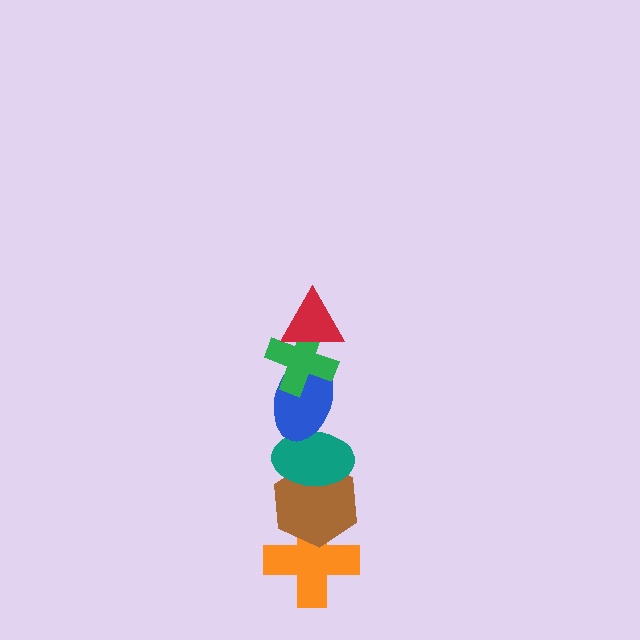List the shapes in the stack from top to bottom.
From top to bottom: the red triangle, the green cross, the blue ellipse, the teal ellipse, the brown hexagon, the orange cross.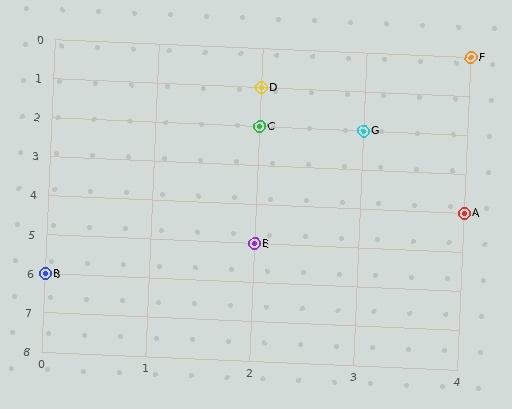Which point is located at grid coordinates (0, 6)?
Point B is at (0, 6).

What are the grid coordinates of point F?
Point F is at grid coordinates (4, 0).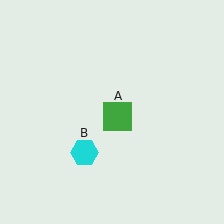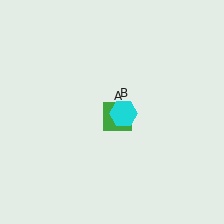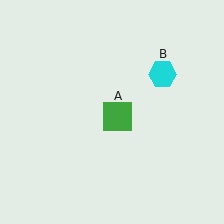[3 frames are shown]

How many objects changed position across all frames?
1 object changed position: cyan hexagon (object B).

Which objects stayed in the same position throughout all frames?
Green square (object A) remained stationary.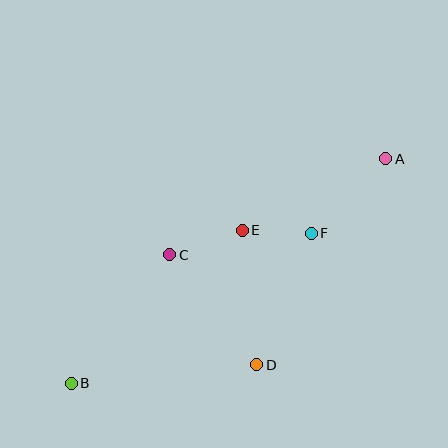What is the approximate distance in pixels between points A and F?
The distance between A and F is approximately 105 pixels.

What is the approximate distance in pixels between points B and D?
The distance between B and D is approximately 186 pixels.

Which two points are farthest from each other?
Points A and B are farthest from each other.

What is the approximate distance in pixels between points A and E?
The distance between A and E is approximately 161 pixels.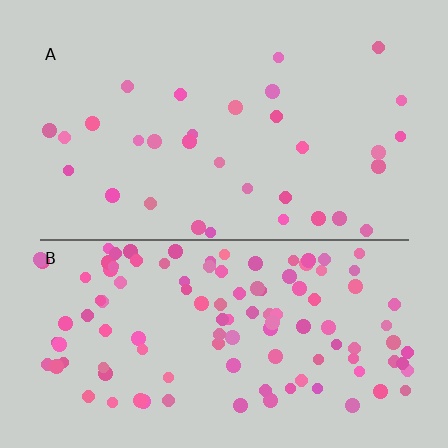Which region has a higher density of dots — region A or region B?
B (the bottom).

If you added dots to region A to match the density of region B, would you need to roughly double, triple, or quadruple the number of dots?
Approximately quadruple.